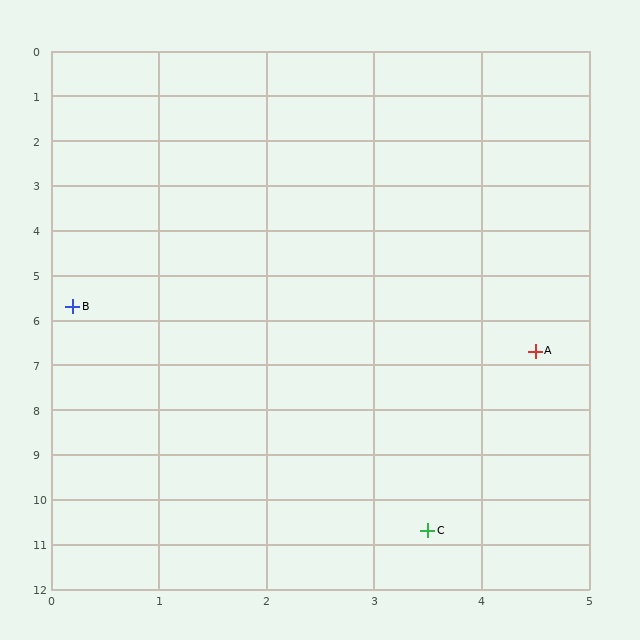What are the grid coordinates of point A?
Point A is at approximately (4.5, 6.7).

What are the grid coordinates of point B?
Point B is at approximately (0.2, 5.7).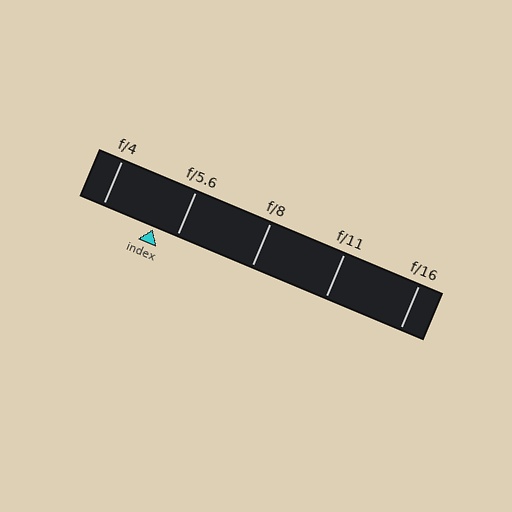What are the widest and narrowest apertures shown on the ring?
The widest aperture shown is f/4 and the narrowest is f/16.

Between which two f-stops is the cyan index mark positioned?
The index mark is between f/4 and f/5.6.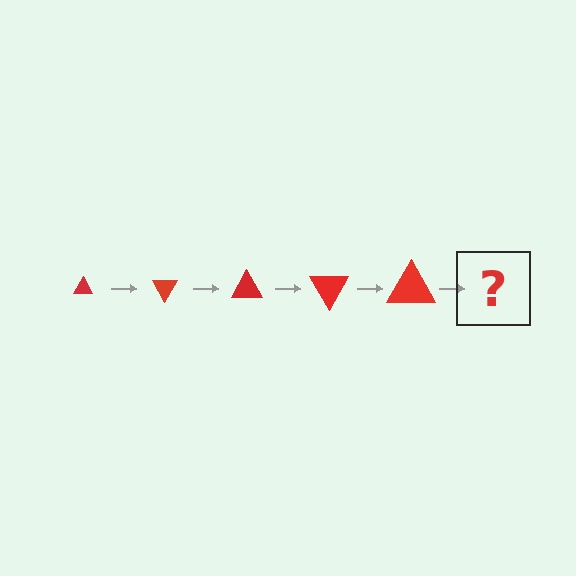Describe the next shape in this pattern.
It should be a triangle, larger than the previous one and rotated 300 degrees from the start.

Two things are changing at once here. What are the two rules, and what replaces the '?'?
The two rules are that the triangle grows larger each step and it rotates 60 degrees each step. The '?' should be a triangle, larger than the previous one and rotated 300 degrees from the start.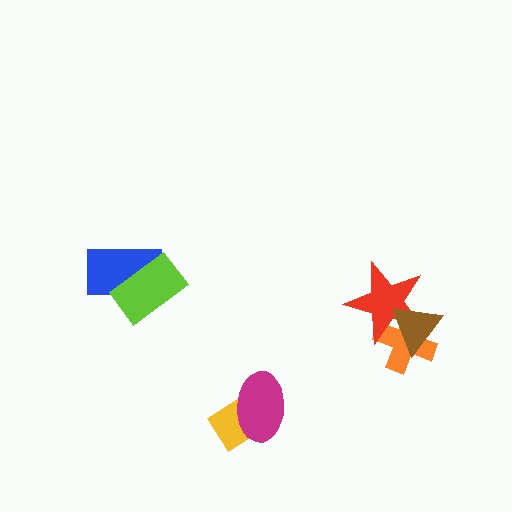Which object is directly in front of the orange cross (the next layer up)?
The red star is directly in front of the orange cross.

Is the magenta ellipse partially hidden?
No, no other shape covers it.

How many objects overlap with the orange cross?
2 objects overlap with the orange cross.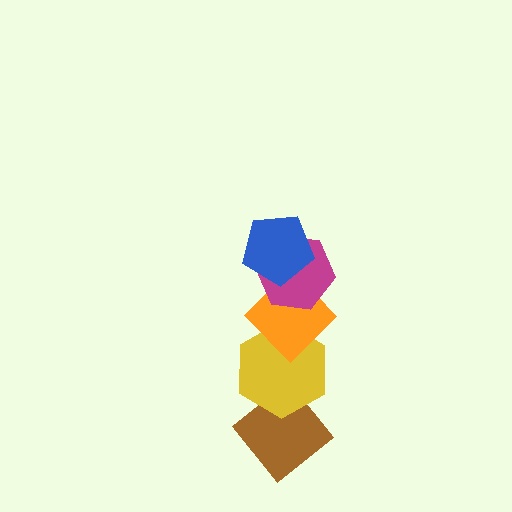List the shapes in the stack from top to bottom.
From top to bottom: the blue pentagon, the magenta hexagon, the orange diamond, the yellow hexagon, the brown diamond.